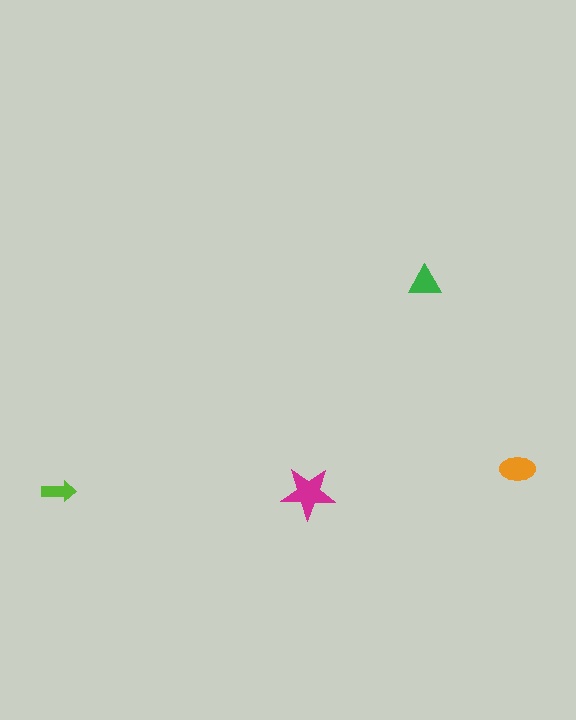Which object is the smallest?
The lime arrow.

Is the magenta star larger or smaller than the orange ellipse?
Larger.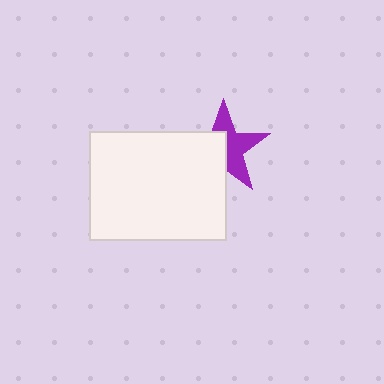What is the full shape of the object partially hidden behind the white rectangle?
The partially hidden object is a purple star.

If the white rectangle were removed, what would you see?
You would see the complete purple star.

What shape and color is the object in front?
The object in front is a white rectangle.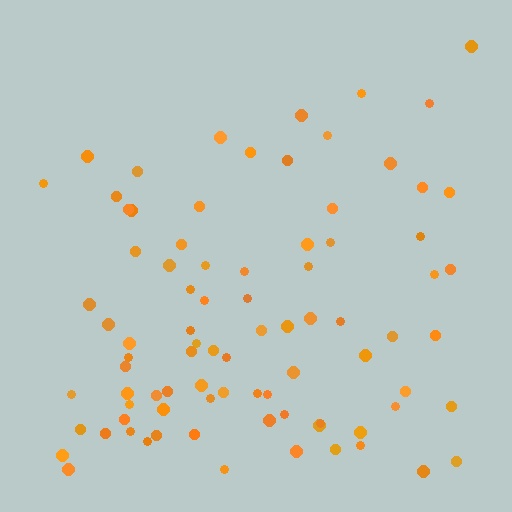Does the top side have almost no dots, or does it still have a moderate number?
Still a moderate number, just noticeably fewer than the bottom.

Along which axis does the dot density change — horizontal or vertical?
Vertical.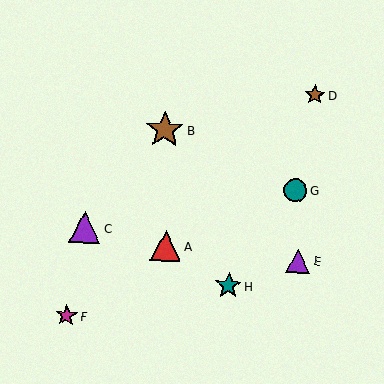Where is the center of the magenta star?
The center of the magenta star is at (66, 316).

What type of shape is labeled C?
Shape C is a purple triangle.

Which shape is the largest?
The brown star (labeled B) is the largest.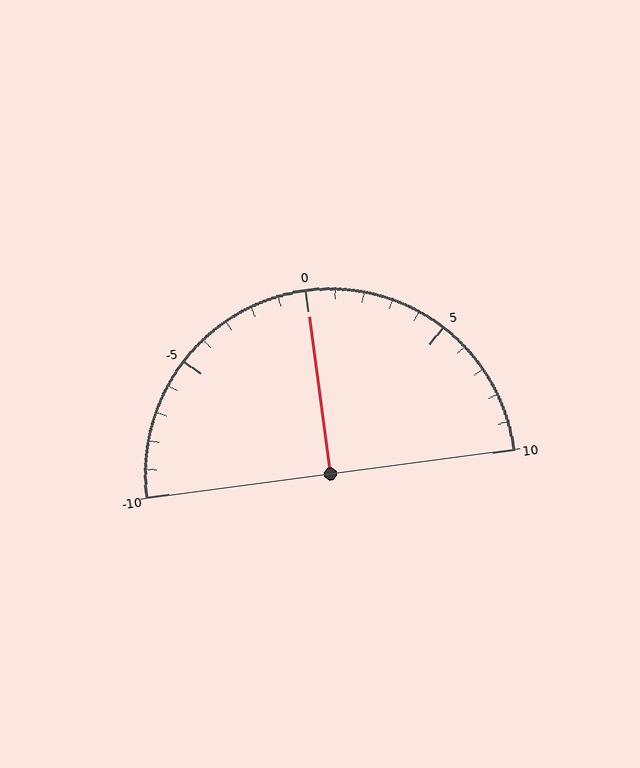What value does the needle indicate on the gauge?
The needle indicates approximately 0.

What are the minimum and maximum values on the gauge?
The gauge ranges from -10 to 10.